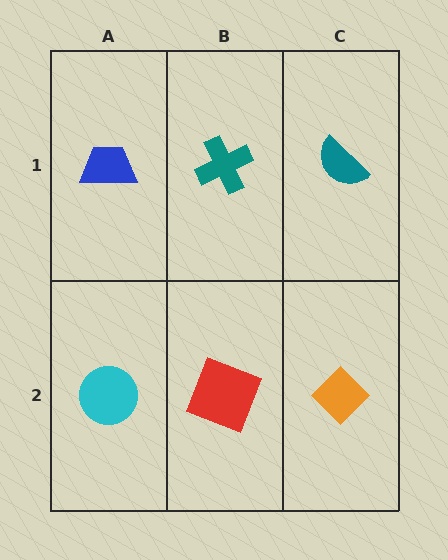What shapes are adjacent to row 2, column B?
A teal cross (row 1, column B), a cyan circle (row 2, column A), an orange diamond (row 2, column C).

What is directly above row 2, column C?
A teal semicircle.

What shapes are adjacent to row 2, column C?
A teal semicircle (row 1, column C), a red square (row 2, column B).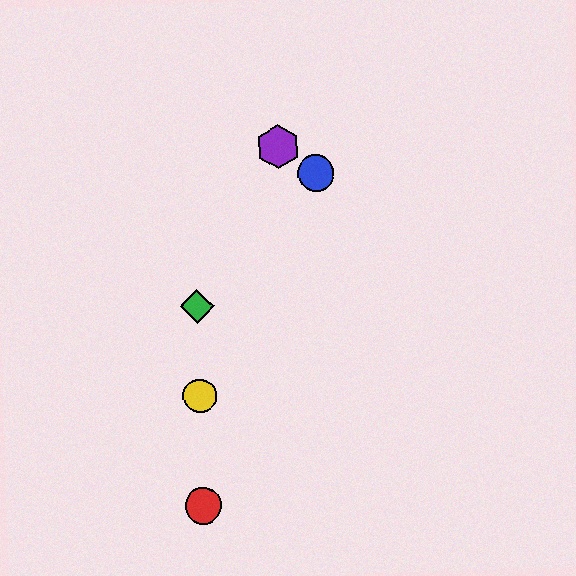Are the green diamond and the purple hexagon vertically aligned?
No, the green diamond is at x≈197 and the purple hexagon is at x≈278.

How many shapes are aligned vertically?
3 shapes (the red circle, the green diamond, the yellow circle) are aligned vertically.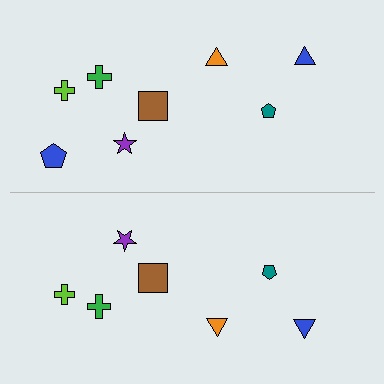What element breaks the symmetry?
A blue pentagon is missing from the bottom side.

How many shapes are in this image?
There are 15 shapes in this image.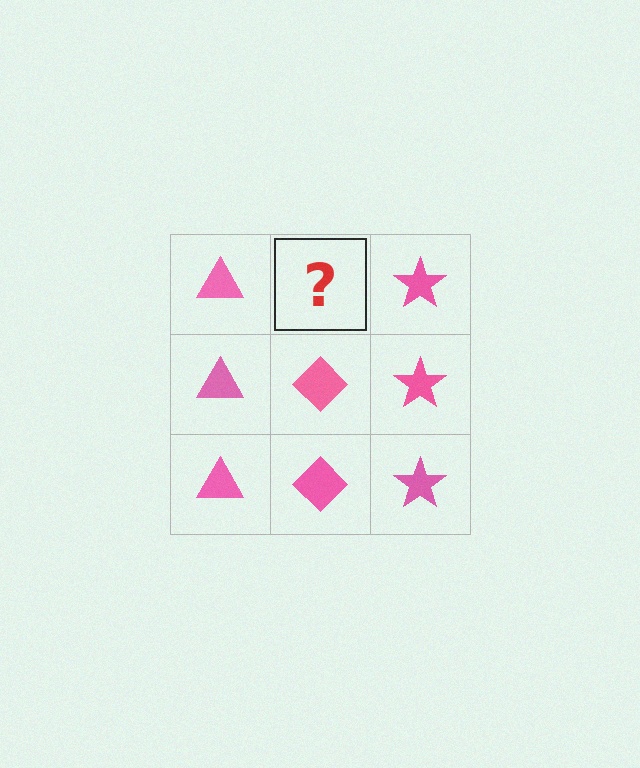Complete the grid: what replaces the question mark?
The question mark should be replaced with a pink diamond.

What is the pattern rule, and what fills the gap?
The rule is that each column has a consistent shape. The gap should be filled with a pink diamond.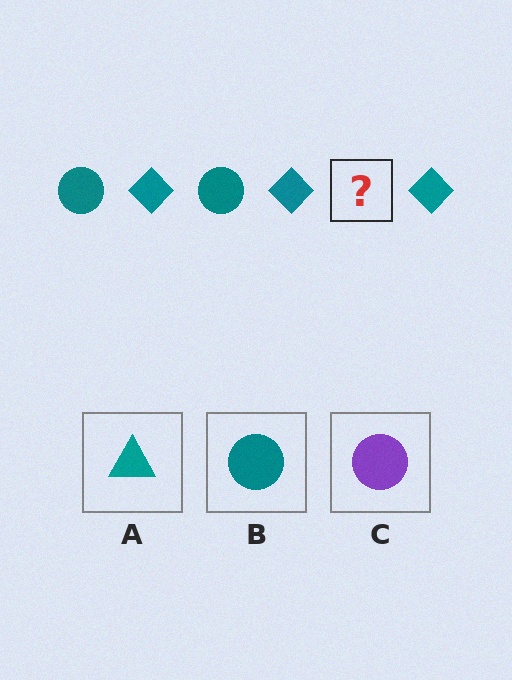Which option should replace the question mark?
Option B.